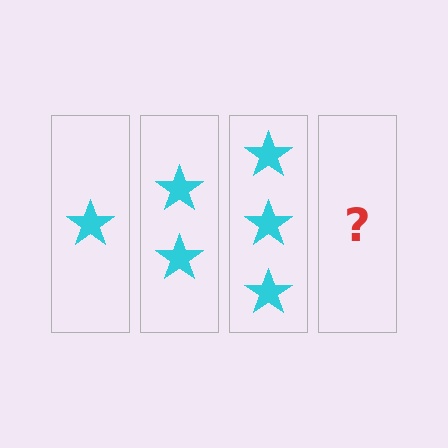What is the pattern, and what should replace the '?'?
The pattern is that each step adds one more star. The '?' should be 4 stars.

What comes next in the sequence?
The next element should be 4 stars.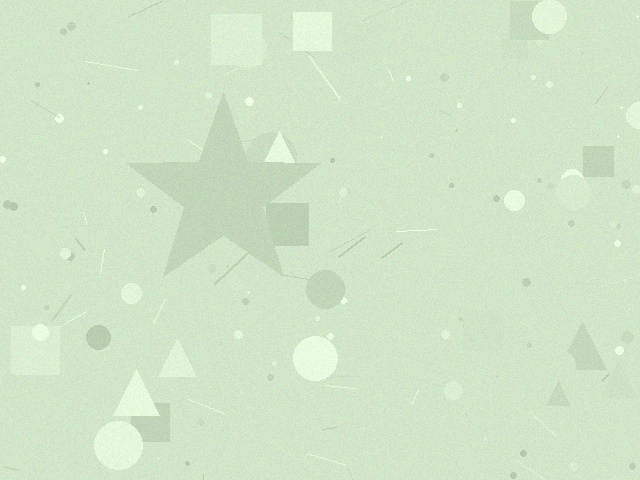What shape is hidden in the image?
A star is hidden in the image.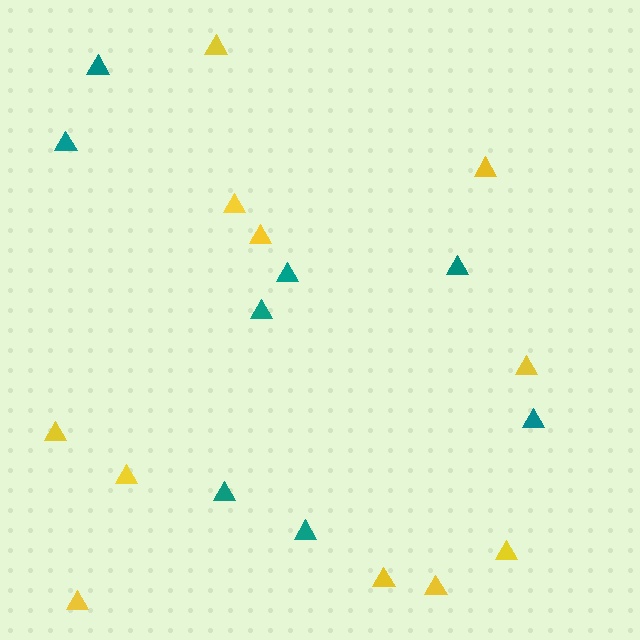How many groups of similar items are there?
There are 2 groups: one group of yellow triangles (11) and one group of teal triangles (8).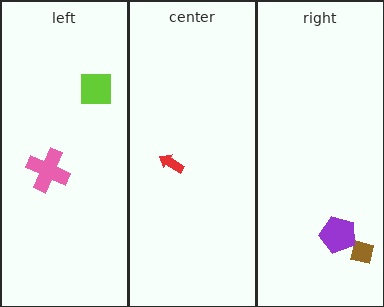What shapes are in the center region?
The red arrow.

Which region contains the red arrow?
The center region.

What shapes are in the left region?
The pink cross, the lime square.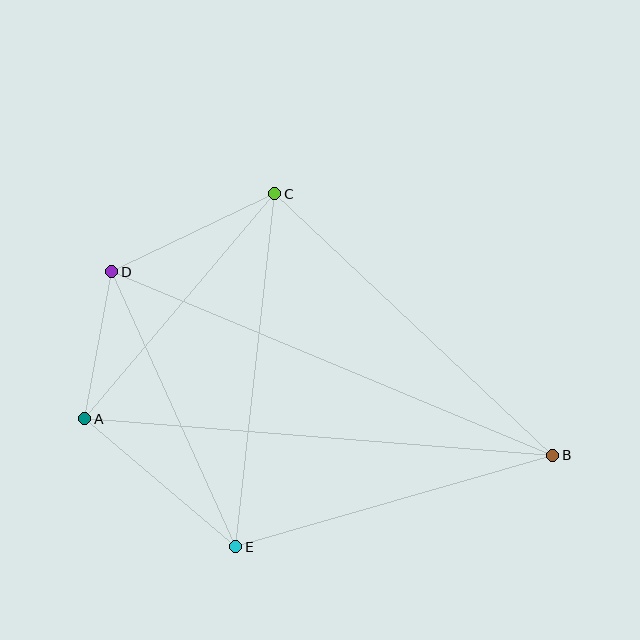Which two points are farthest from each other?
Points B and D are farthest from each other.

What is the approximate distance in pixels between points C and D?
The distance between C and D is approximately 181 pixels.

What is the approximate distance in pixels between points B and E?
The distance between B and E is approximately 330 pixels.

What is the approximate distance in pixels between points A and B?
The distance between A and B is approximately 469 pixels.